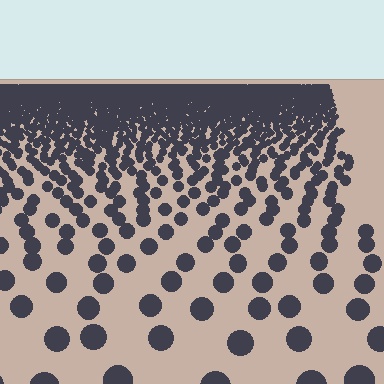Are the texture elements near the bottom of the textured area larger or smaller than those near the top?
Larger. Near the bottom, elements are closer to the viewer and appear at a bigger on-screen size.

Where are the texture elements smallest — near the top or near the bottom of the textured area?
Near the top.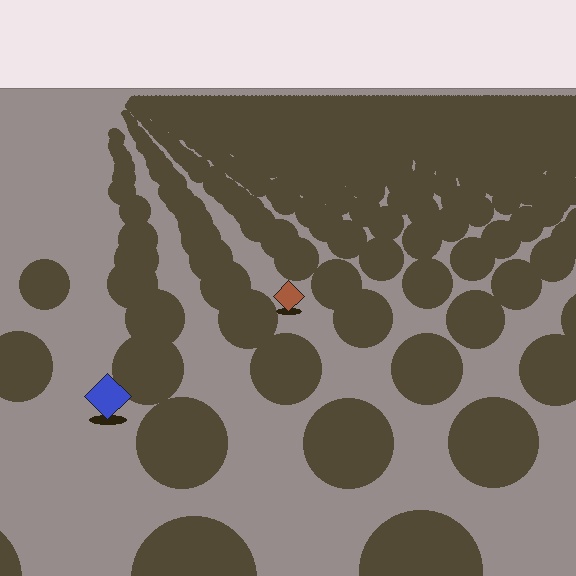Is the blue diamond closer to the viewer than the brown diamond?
Yes. The blue diamond is closer — you can tell from the texture gradient: the ground texture is coarser near it.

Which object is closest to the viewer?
The blue diamond is closest. The texture marks near it are larger and more spread out.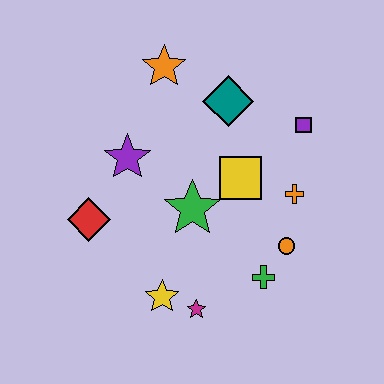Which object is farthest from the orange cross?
The red diamond is farthest from the orange cross.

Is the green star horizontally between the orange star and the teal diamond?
Yes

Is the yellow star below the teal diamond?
Yes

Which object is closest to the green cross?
The orange circle is closest to the green cross.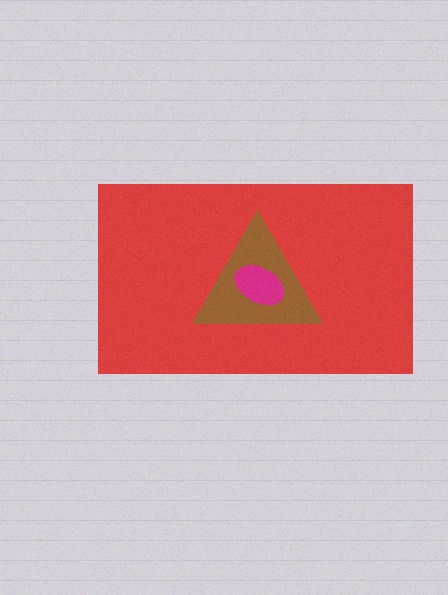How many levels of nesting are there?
3.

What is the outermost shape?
The red rectangle.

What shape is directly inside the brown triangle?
The magenta ellipse.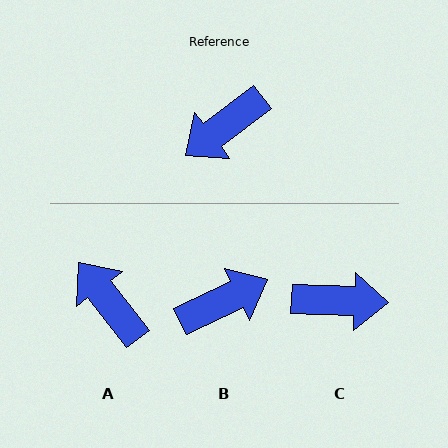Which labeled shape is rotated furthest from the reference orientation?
B, about 169 degrees away.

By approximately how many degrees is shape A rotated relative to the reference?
Approximately 89 degrees clockwise.